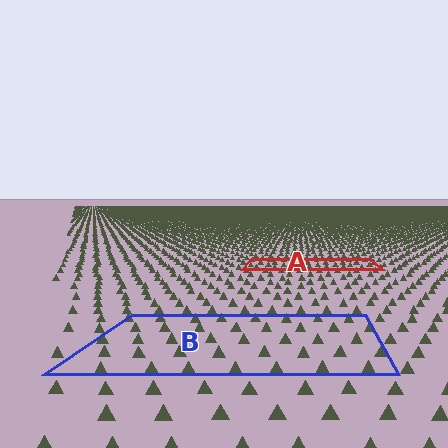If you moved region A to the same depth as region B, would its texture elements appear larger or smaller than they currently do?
They would appear larger. At a closer depth, the same texture elements are projected at a bigger on-screen size.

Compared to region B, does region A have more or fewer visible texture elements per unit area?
Region A has more texture elements per unit area — they are packed more densely because it is farther away.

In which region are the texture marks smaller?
The texture marks are smaller in region A, because it is farther away.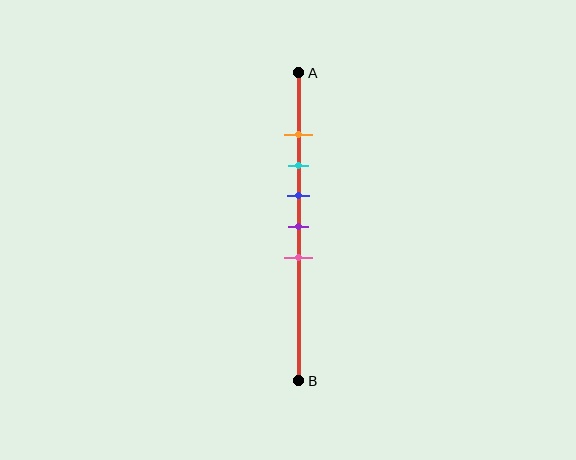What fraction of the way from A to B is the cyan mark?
The cyan mark is approximately 30% (0.3) of the way from A to B.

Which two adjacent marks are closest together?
The orange and cyan marks are the closest adjacent pair.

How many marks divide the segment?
There are 5 marks dividing the segment.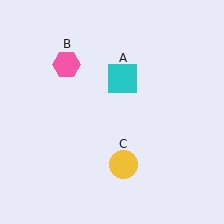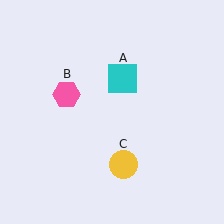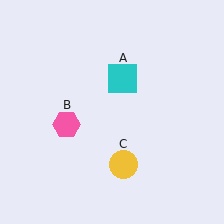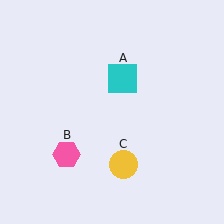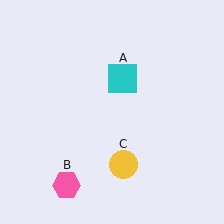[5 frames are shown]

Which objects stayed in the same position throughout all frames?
Cyan square (object A) and yellow circle (object C) remained stationary.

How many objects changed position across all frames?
1 object changed position: pink hexagon (object B).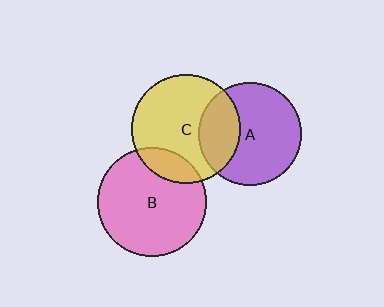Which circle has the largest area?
Circle B (pink).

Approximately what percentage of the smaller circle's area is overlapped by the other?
Approximately 30%.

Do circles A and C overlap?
Yes.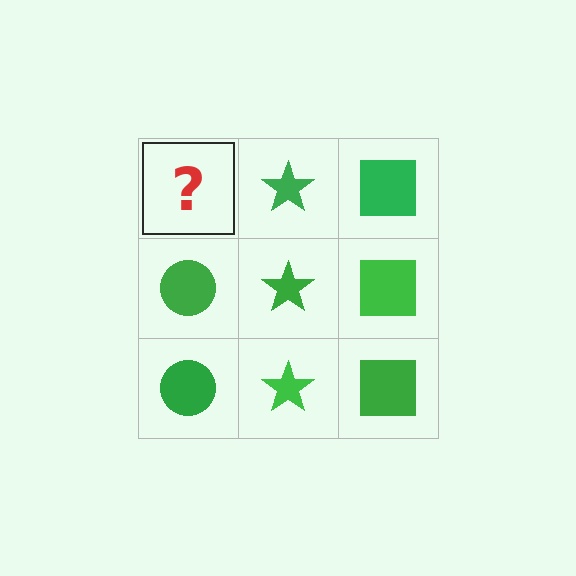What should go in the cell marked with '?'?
The missing cell should contain a green circle.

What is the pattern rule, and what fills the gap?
The rule is that each column has a consistent shape. The gap should be filled with a green circle.